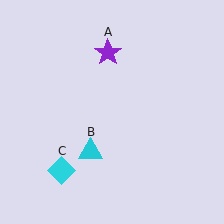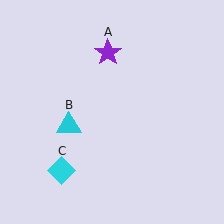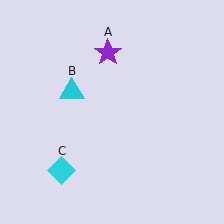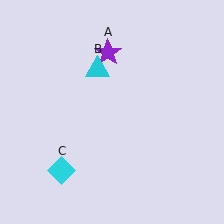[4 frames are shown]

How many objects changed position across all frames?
1 object changed position: cyan triangle (object B).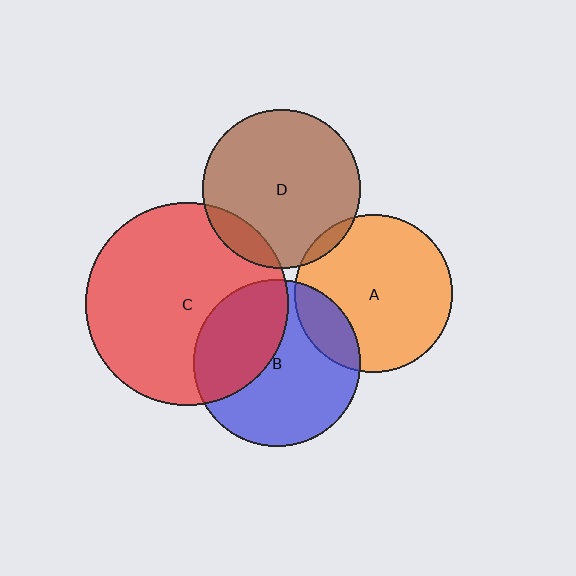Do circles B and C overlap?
Yes.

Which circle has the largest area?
Circle C (red).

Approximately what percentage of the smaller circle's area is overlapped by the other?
Approximately 35%.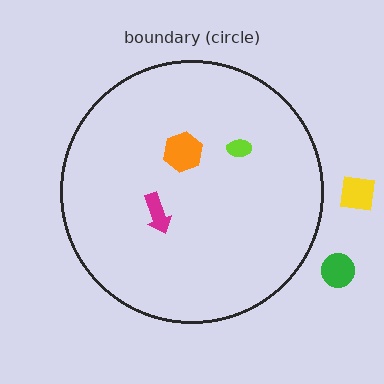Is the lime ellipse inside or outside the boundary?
Inside.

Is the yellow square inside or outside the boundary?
Outside.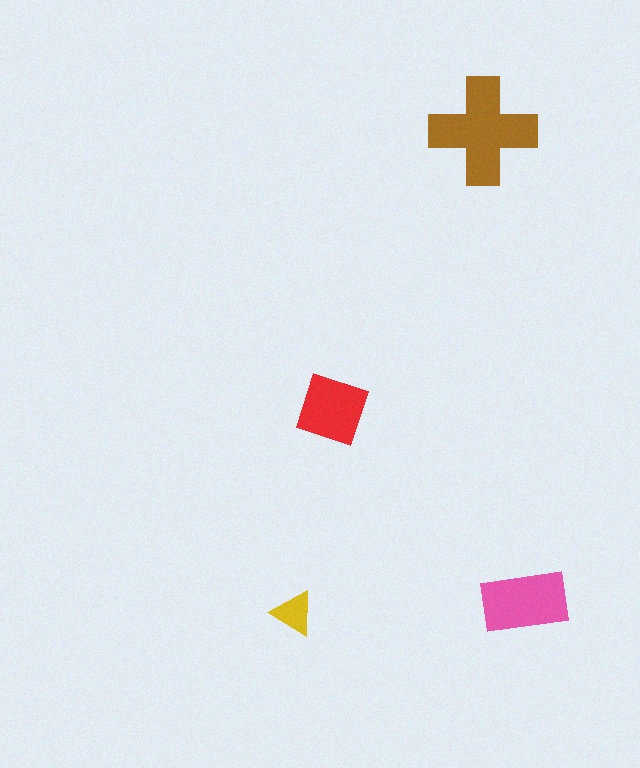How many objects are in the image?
There are 4 objects in the image.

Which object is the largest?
The brown cross.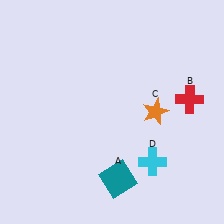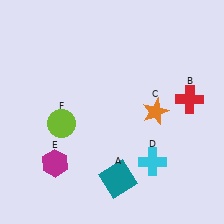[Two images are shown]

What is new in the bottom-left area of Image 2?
A lime circle (F) was added in the bottom-left area of Image 2.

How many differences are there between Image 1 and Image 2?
There are 2 differences between the two images.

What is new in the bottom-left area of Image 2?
A magenta hexagon (E) was added in the bottom-left area of Image 2.